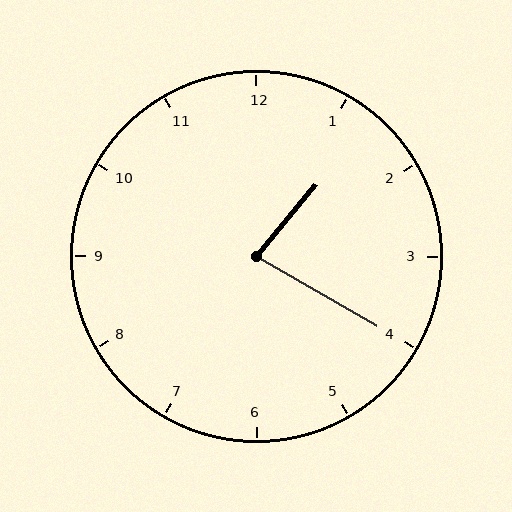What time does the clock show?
1:20.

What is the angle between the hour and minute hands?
Approximately 80 degrees.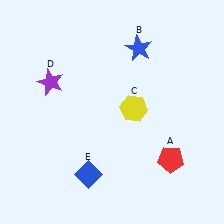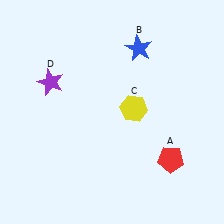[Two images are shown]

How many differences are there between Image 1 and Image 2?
There is 1 difference between the two images.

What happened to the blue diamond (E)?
The blue diamond (E) was removed in Image 2. It was in the bottom-left area of Image 1.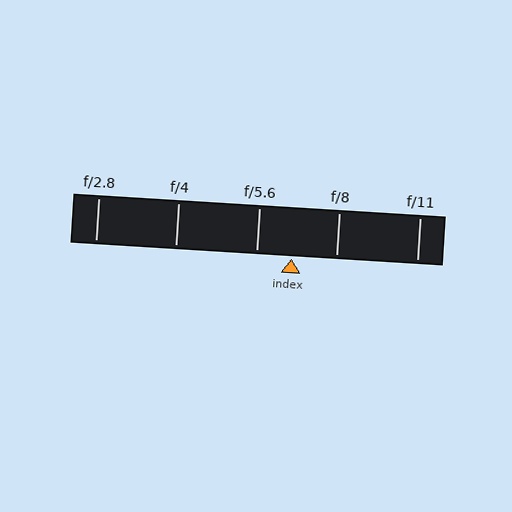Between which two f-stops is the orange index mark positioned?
The index mark is between f/5.6 and f/8.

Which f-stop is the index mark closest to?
The index mark is closest to f/5.6.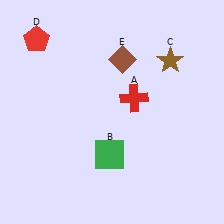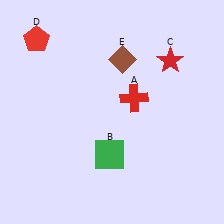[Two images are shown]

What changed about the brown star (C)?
In Image 1, C is brown. In Image 2, it changed to red.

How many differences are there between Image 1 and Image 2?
There is 1 difference between the two images.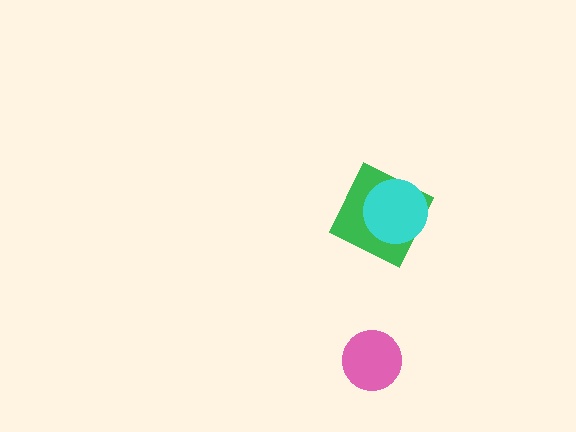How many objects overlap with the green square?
1 object overlaps with the green square.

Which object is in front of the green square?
The cyan circle is in front of the green square.